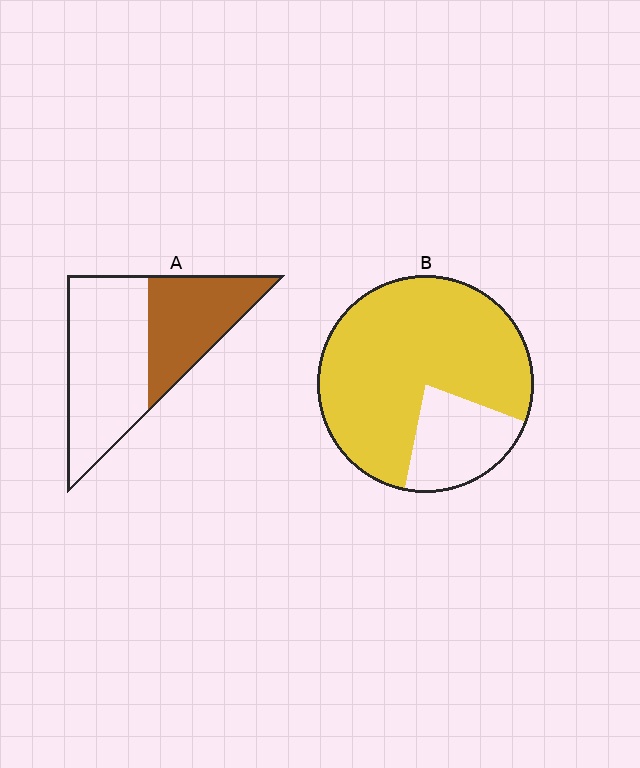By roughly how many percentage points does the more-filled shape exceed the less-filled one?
By roughly 40 percentage points (B over A).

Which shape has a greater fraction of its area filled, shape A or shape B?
Shape B.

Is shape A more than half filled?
No.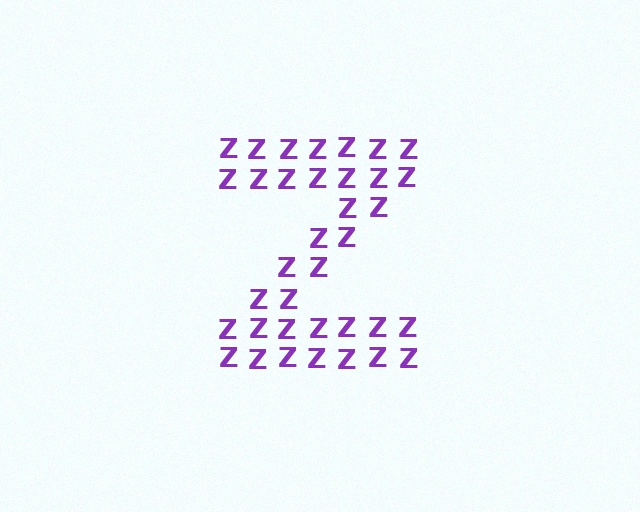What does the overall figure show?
The overall figure shows the letter Z.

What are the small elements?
The small elements are letter Z's.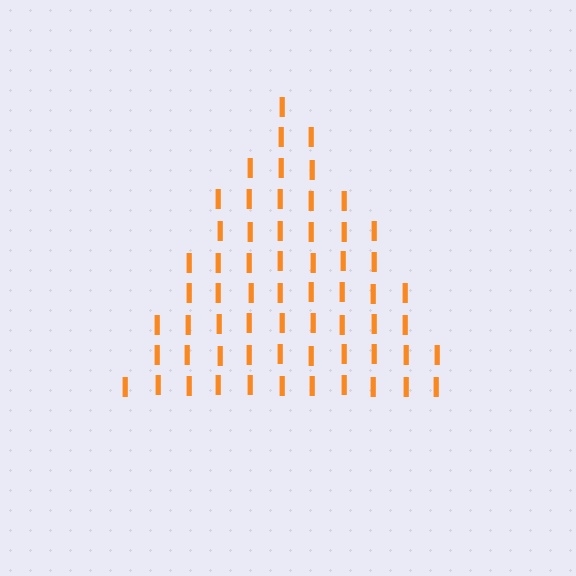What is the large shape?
The large shape is a triangle.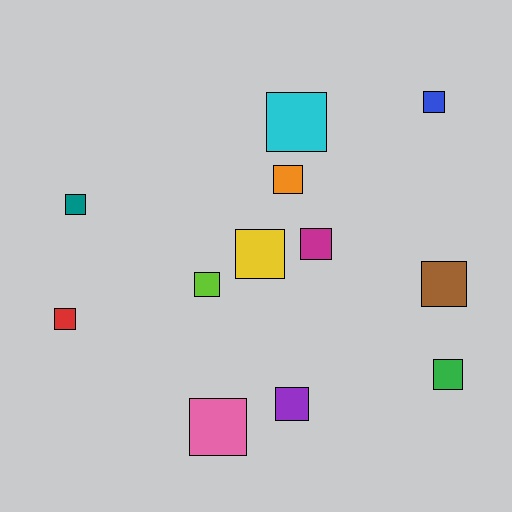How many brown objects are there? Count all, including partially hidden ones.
There is 1 brown object.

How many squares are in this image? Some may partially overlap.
There are 12 squares.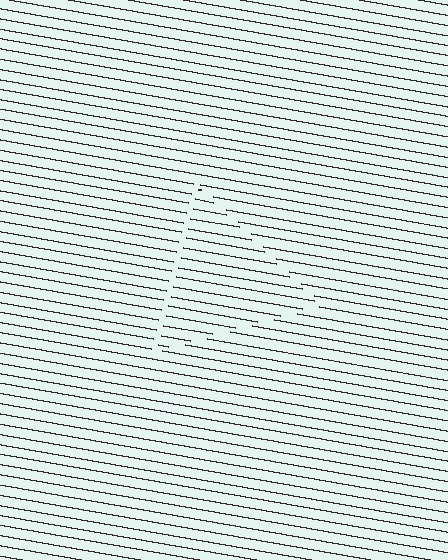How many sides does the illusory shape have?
3 sides — the line-ends trace a triangle.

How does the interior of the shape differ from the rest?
The interior of the shape contains the same grating, shifted by half a period — the contour is defined by the phase discontinuity where line-ends from the inner and outer gratings abut.